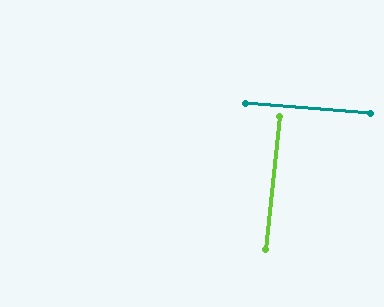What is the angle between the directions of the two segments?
Approximately 88 degrees.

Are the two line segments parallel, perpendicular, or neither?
Perpendicular — they meet at approximately 88°.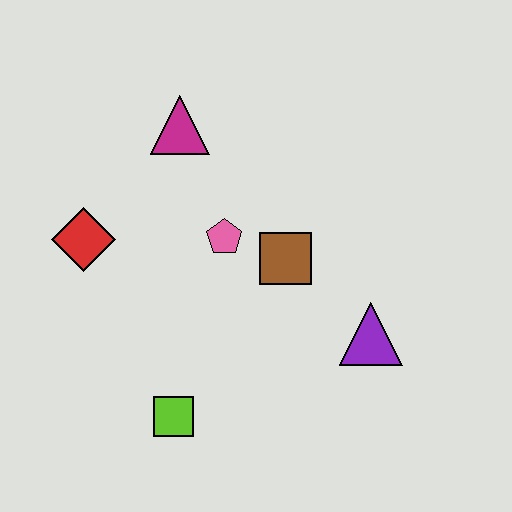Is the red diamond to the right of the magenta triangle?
No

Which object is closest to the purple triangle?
The brown square is closest to the purple triangle.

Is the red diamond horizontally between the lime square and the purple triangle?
No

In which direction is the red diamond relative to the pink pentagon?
The red diamond is to the left of the pink pentagon.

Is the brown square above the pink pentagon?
No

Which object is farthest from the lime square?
The magenta triangle is farthest from the lime square.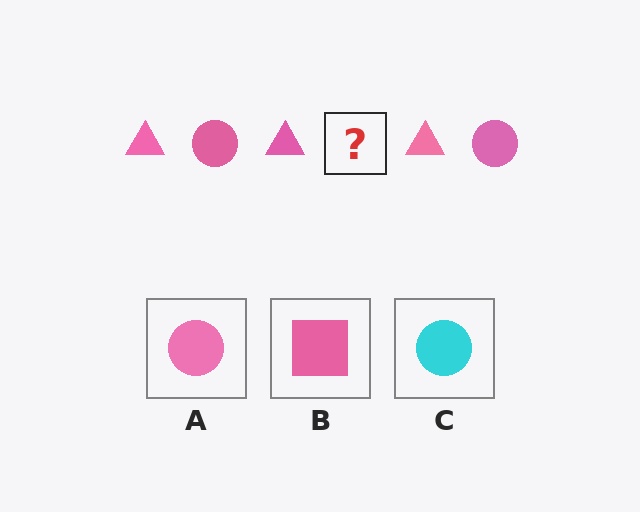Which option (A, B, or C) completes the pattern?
A.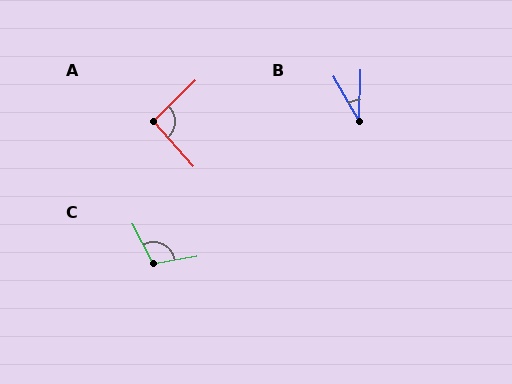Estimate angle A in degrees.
Approximately 93 degrees.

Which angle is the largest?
C, at approximately 107 degrees.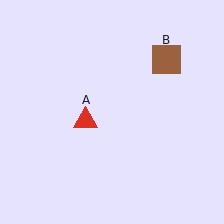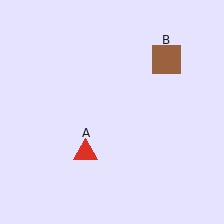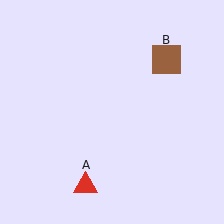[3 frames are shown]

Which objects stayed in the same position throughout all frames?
Brown square (object B) remained stationary.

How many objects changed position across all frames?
1 object changed position: red triangle (object A).